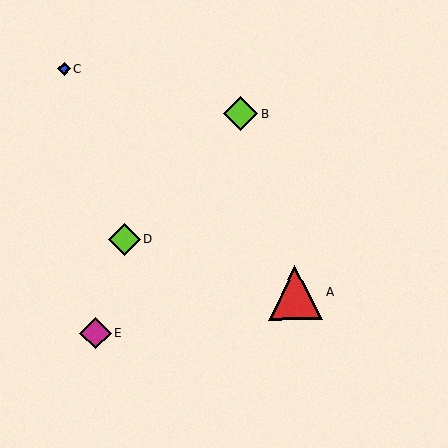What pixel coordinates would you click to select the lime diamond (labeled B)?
Click at (241, 113) to select the lime diamond B.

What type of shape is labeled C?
Shape C is a blue diamond.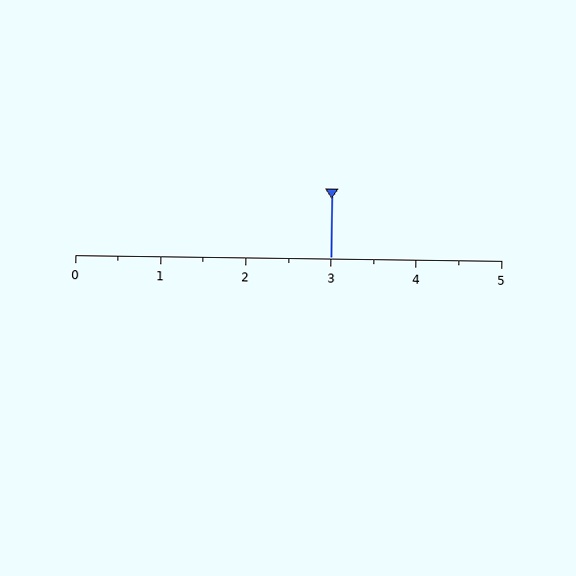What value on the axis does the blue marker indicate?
The marker indicates approximately 3.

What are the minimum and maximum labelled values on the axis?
The axis runs from 0 to 5.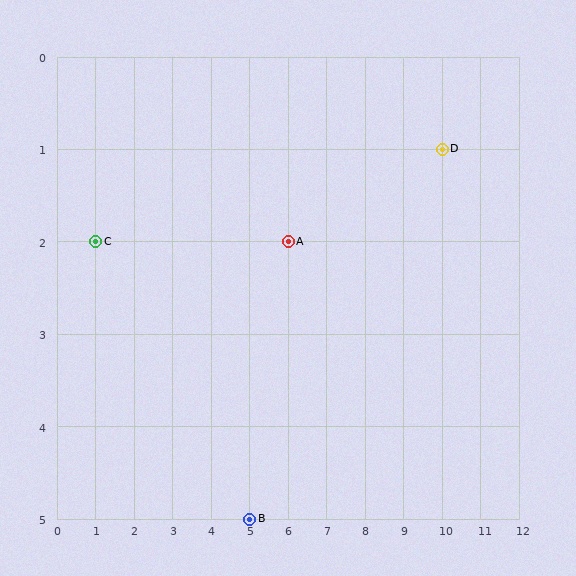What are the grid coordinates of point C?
Point C is at grid coordinates (1, 2).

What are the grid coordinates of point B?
Point B is at grid coordinates (5, 5).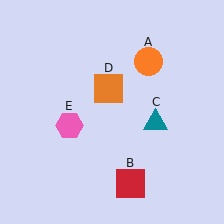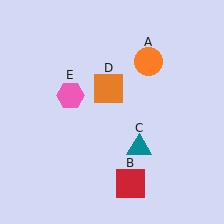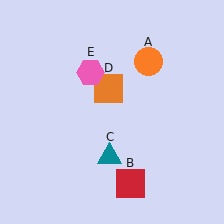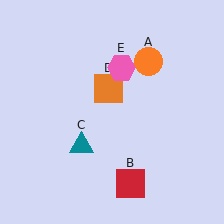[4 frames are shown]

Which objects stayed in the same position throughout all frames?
Orange circle (object A) and red square (object B) and orange square (object D) remained stationary.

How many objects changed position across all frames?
2 objects changed position: teal triangle (object C), pink hexagon (object E).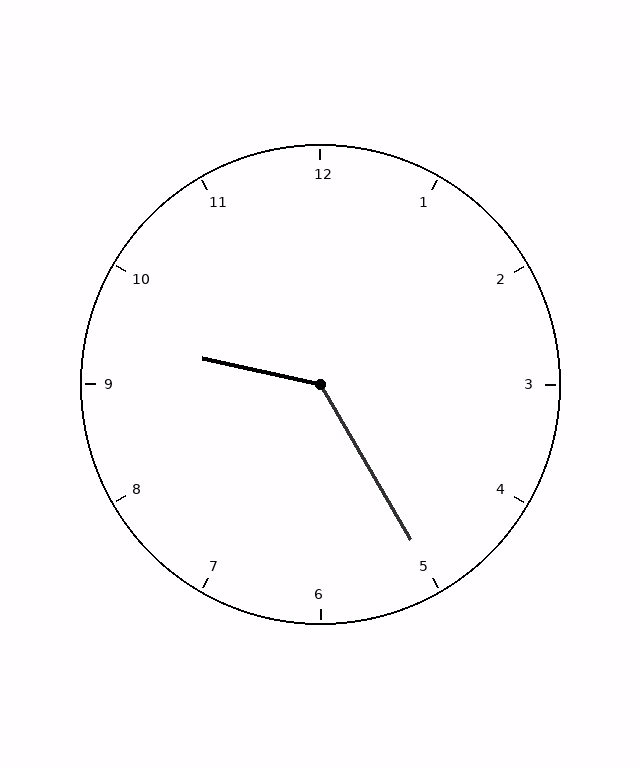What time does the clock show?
9:25.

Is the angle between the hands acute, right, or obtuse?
It is obtuse.